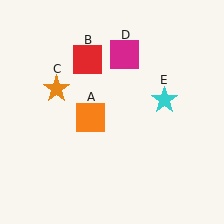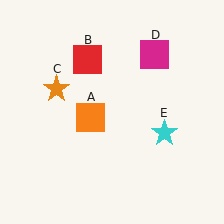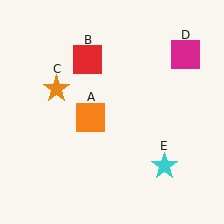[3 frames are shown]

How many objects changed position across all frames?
2 objects changed position: magenta square (object D), cyan star (object E).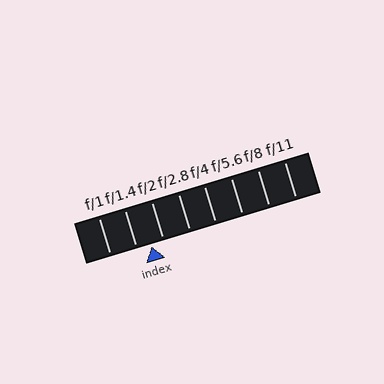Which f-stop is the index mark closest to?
The index mark is closest to f/2.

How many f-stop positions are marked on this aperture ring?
There are 8 f-stop positions marked.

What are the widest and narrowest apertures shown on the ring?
The widest aperture shown is f/1 and the narrowest is f/11.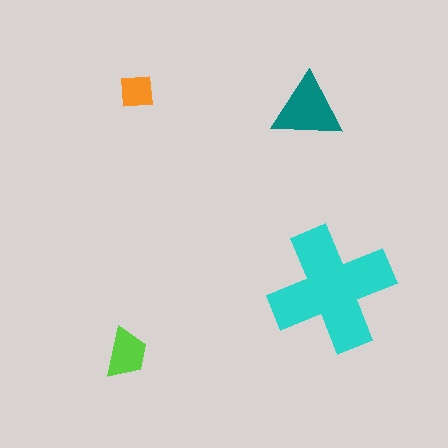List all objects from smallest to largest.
The orange square, the lime trapezoid, the teal triangle, the cyan cross.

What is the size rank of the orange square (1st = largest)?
4th.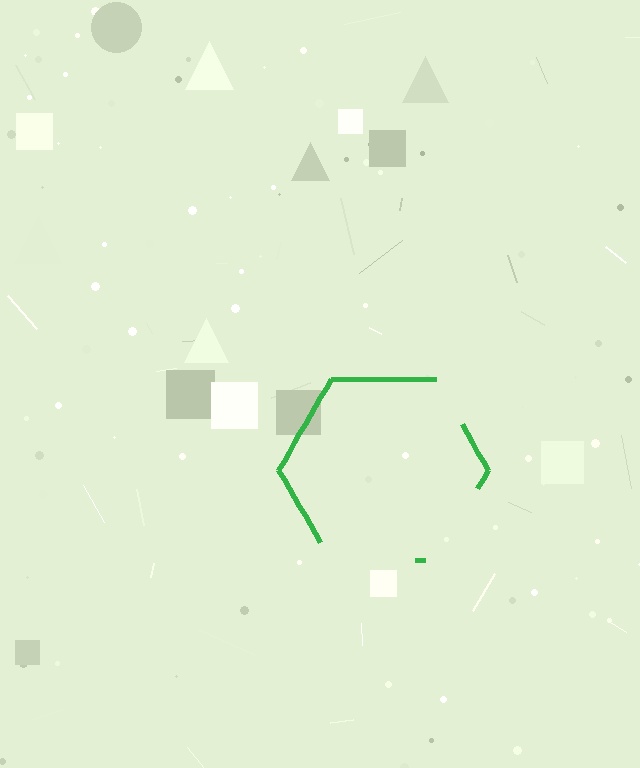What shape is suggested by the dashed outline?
The dashed outline suggests a hexagon.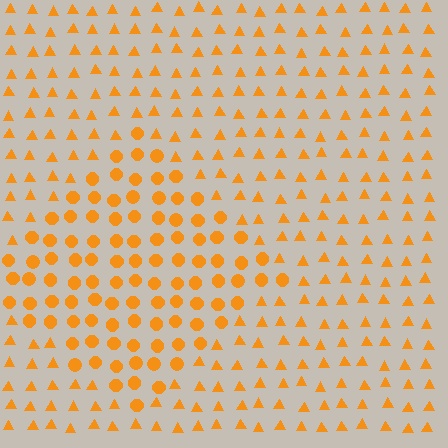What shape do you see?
I see a diamond.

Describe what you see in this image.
The image is filled with small orange elements arranged in a uniform grid. A diamond-shaped region contains circles, while the surrounding area contains triangles. The boundary is defined purely by the change in element shape.